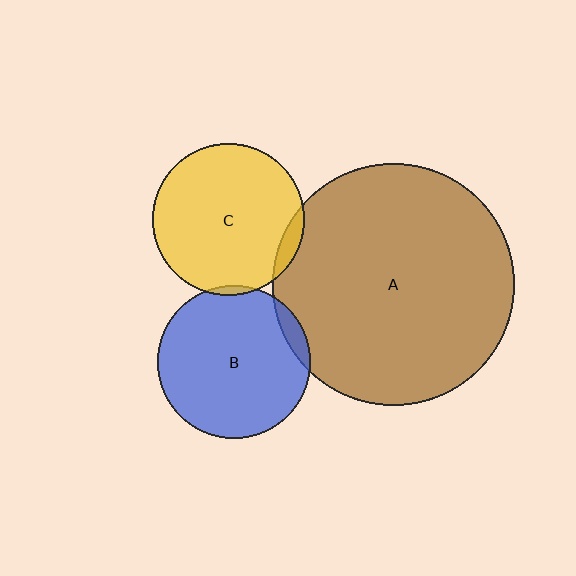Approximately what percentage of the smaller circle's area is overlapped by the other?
Approximately 5%.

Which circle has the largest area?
Circle A (brown).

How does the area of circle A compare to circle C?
Approximately 2.5 times.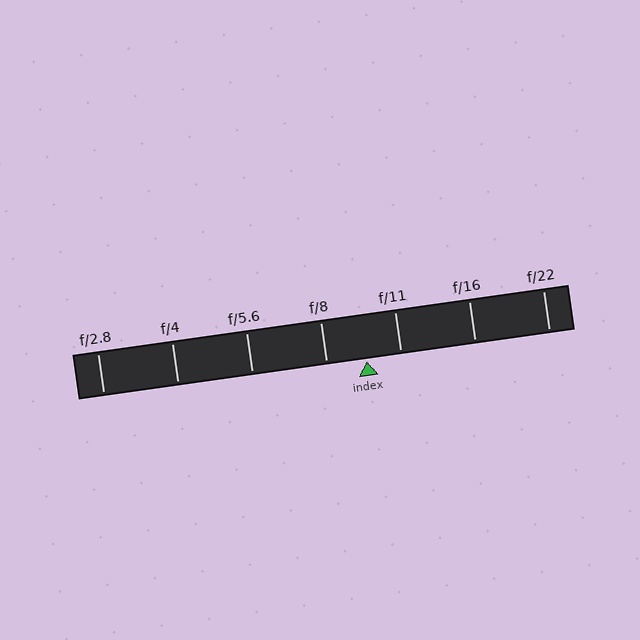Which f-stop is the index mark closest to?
The index mark is closest to f/11.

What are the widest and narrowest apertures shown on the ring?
The widest aperture shown is f/2.8 and the narrowest is f/22.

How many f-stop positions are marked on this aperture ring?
There are 7 f-stop positions marked.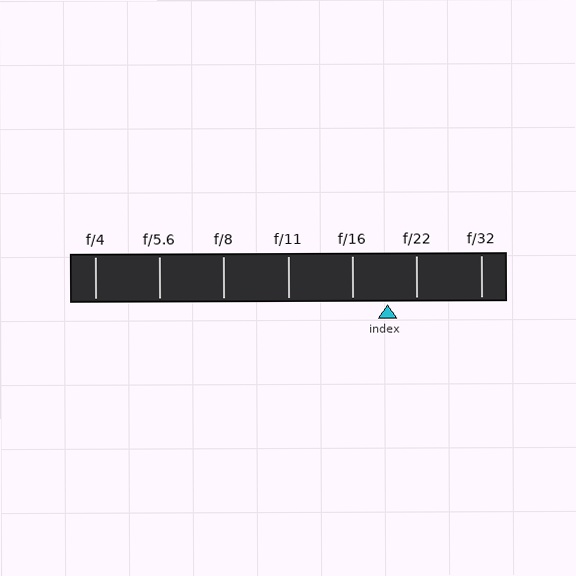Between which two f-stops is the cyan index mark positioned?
The index mark is between f/16 and f/22.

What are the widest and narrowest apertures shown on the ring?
The widest aperture shown is f/4 and the narrowest is f/32.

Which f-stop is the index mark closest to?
The index mark is closest to f/22.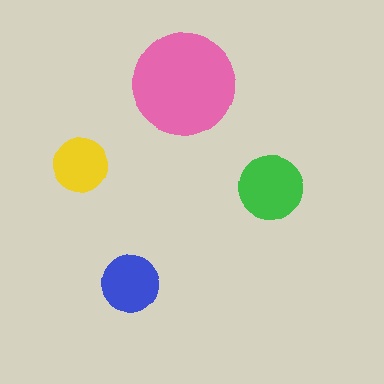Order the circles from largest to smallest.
the pink one, the green one, the blue one, the yellow one.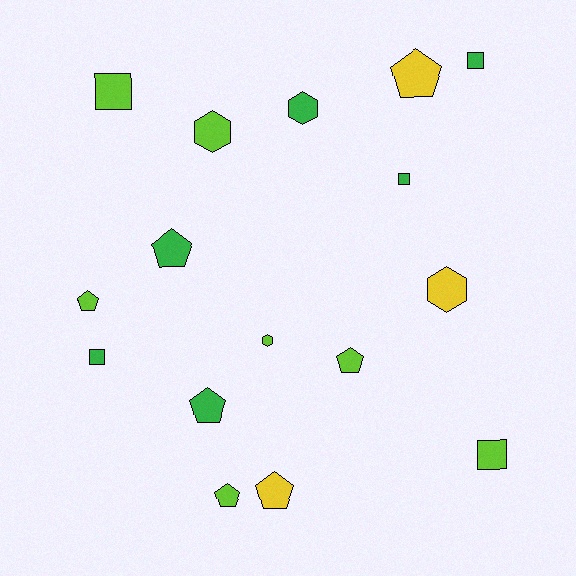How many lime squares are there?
There are 2 lime squares.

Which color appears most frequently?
Lime, with 7 objects.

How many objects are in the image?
There are 16 objects.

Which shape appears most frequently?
Pentagon, with 7 objects.